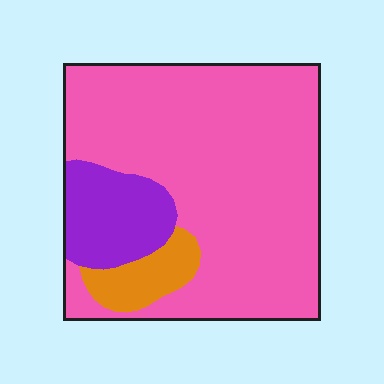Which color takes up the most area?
Pink, at roughly 75%.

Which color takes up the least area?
Orange, at roughly 10%.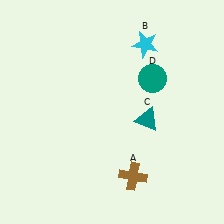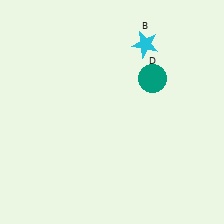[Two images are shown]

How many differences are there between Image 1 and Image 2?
There are 2 differences between the two images.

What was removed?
The brown cross (A), the teal triangle (C) were removed in Image 2.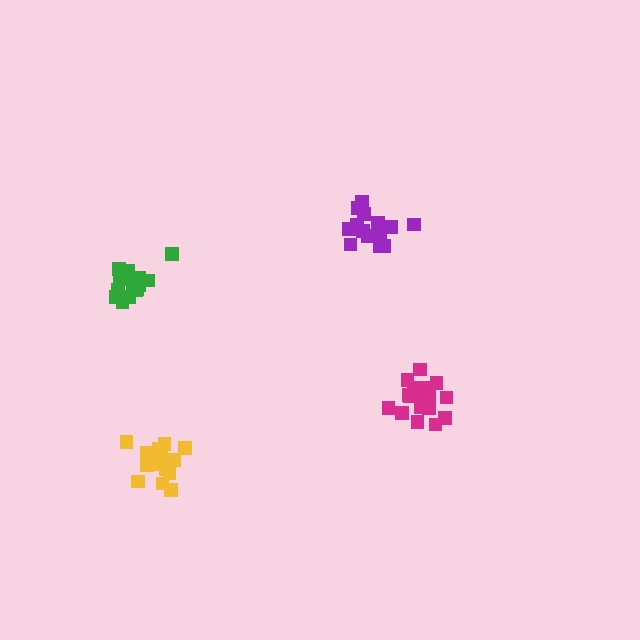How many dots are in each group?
Group 1: 16 dots, Group 2: 20 dots, Group 3: 15 dots, Group 4: 16 dots (67 total).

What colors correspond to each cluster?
The clusters are colored: yellow, magenta, purple, green.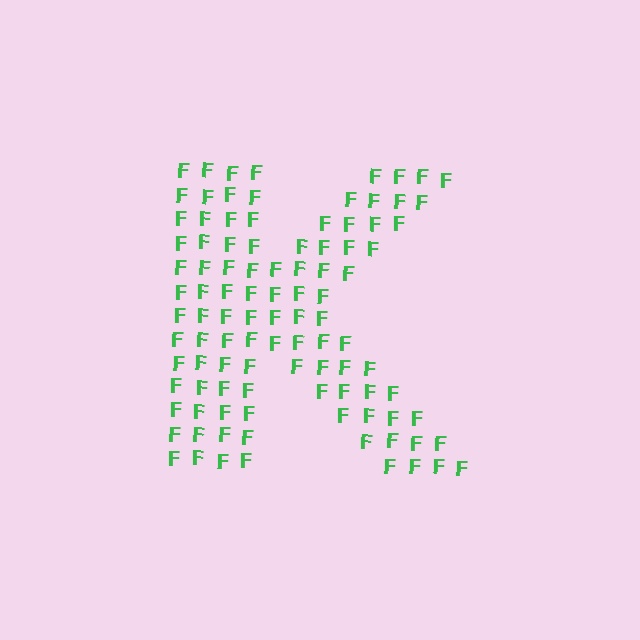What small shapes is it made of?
It is made of small letter F's.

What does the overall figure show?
The overall figure shows the letter K.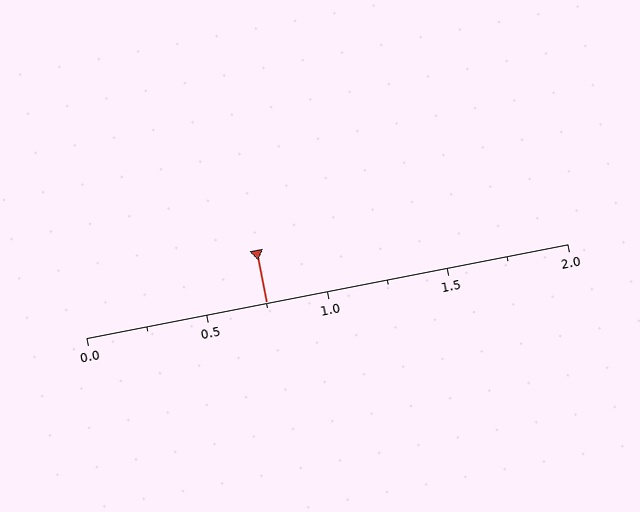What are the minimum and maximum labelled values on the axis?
The axis runs from 0.0 to 2.0.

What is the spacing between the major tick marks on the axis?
The major ticks are spaced 0.5 apart.